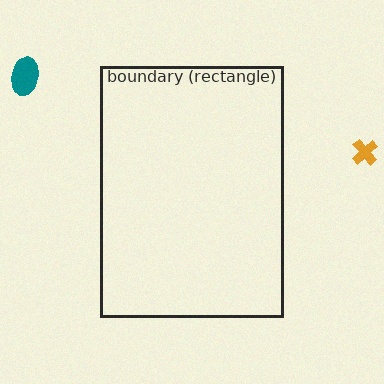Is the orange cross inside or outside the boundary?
Outside.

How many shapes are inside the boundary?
0 inside, 2 outside.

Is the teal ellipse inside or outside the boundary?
Outside.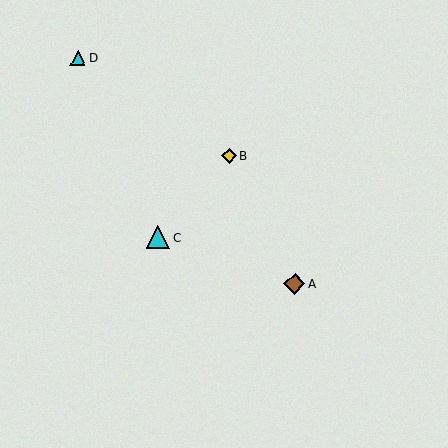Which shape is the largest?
The cyan triangle (labeled C) is the largest.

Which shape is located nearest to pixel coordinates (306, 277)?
The brown diamond (labeled A) at (294, 283) is nearest to that location.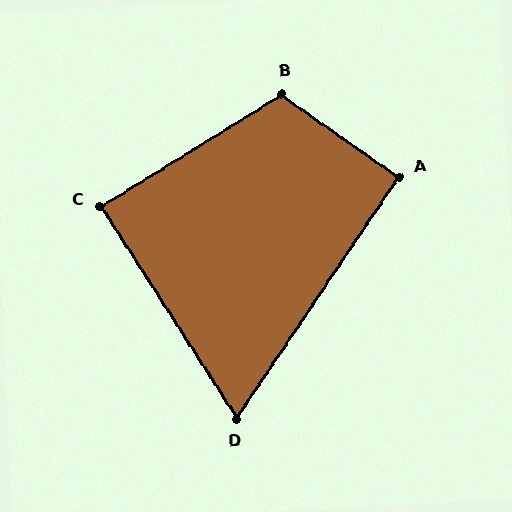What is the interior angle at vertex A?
Approximately 91 degrees (approximately right).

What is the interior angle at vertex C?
Approximately 89 degrees (approximately right).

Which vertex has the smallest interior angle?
D, at approximately 67 degrees.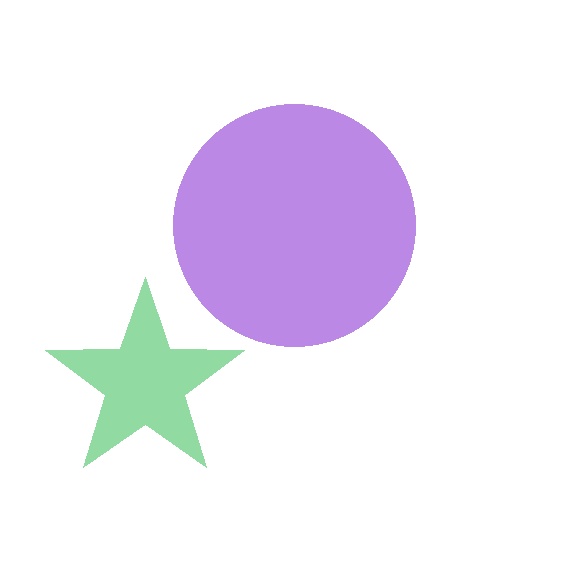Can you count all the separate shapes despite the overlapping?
Yes, there are 2 separate shapes.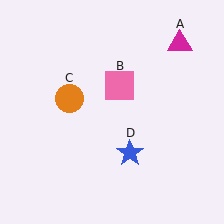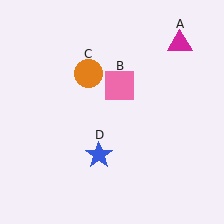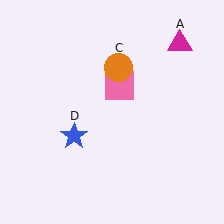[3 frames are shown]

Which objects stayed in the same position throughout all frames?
Magenta triangle (object A) and pink square (object B) remained stationary.